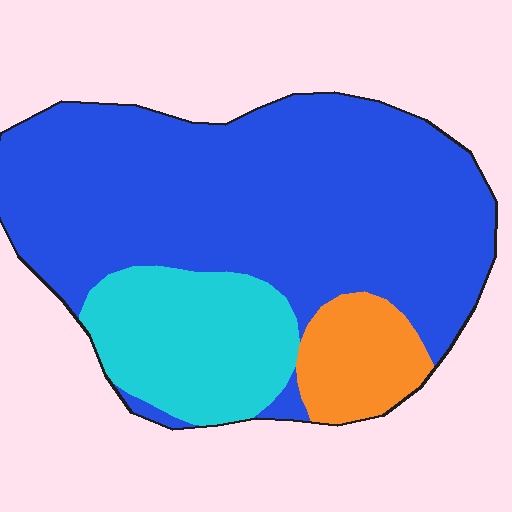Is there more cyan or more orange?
Cyan.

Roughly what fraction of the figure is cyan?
Cyan takes up about one fifth (1/5) of the figure.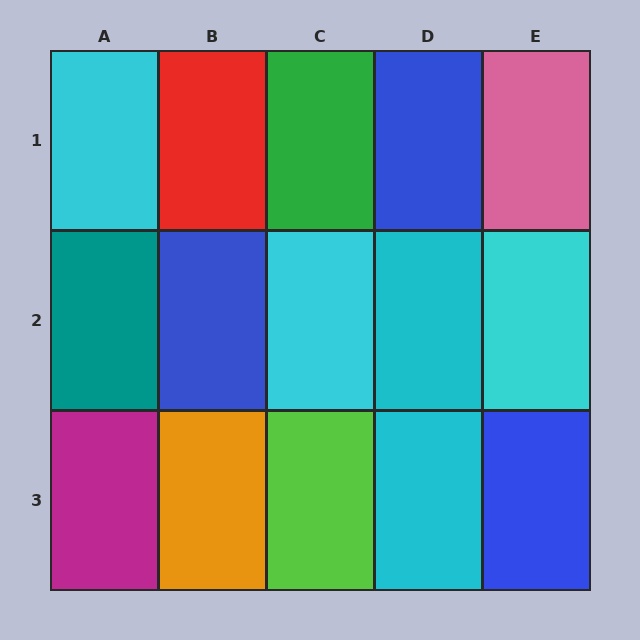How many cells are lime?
1 cell is lime.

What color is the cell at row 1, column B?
Red.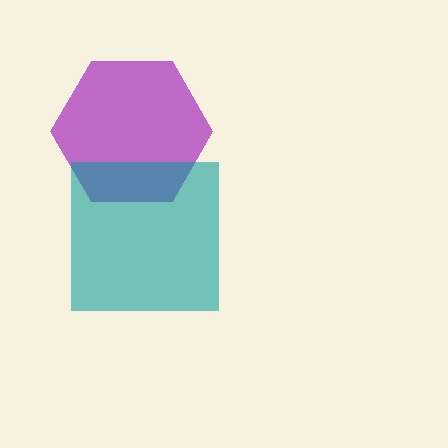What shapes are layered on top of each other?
The layered shapes are: a purple hexagon, a teal square.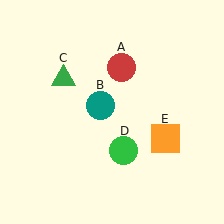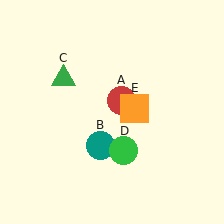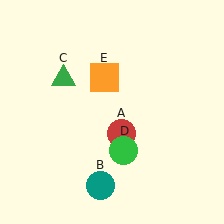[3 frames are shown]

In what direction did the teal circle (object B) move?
The teal circle (object B) moved down.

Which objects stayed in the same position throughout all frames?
Green triangle (object C) and green circle (object D) remained stationary.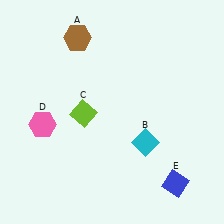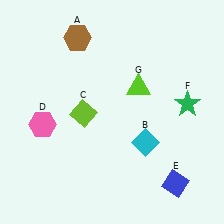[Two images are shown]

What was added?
A green star (F), a lime triangle (G) were added in Image 2.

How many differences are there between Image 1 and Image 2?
There are 2 differences between the two images.